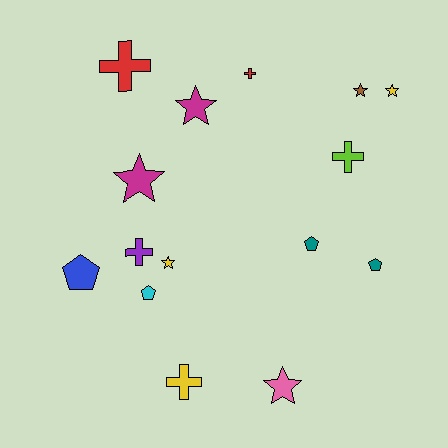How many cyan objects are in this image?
There is 1 cyan object.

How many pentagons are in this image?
There are 4 pentagons.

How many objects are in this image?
There are 15 objects.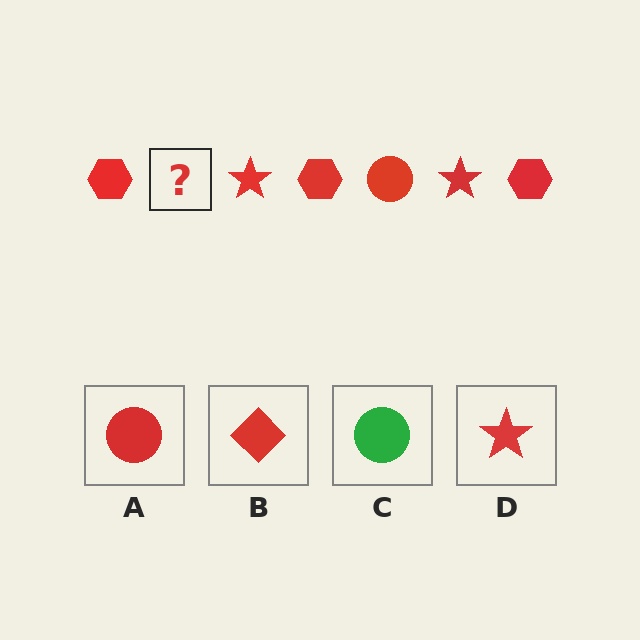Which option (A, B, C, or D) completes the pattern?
A.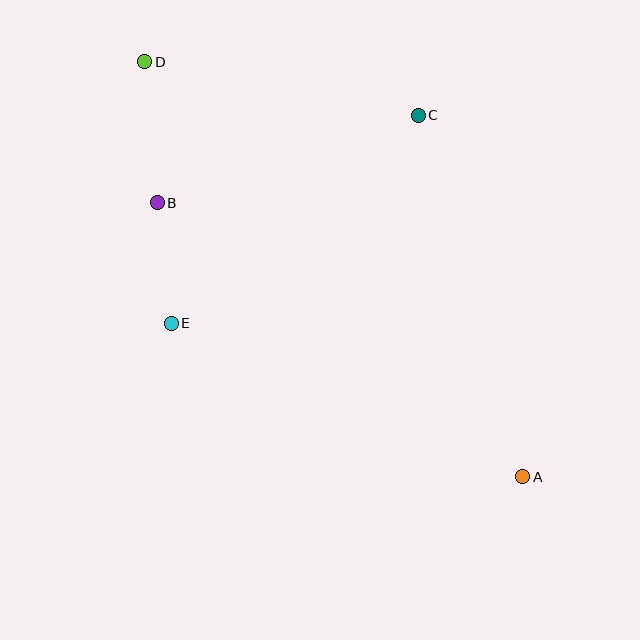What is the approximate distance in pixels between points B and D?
The distance between B and D is approximately 142 pixels.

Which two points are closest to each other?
Points B and E are closest to each other.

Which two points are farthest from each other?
Points A and D are farthest from each other.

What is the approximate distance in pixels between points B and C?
The distance between B and C is approximately 275 pixels.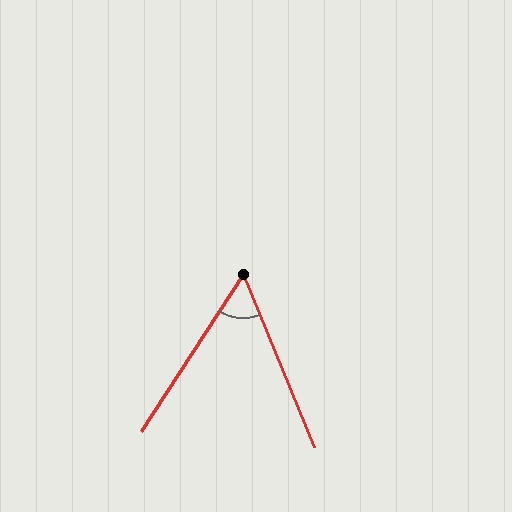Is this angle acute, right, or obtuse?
It is acute.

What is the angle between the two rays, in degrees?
Approximately 55 degrees.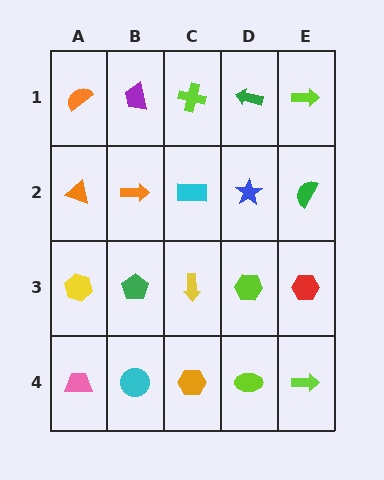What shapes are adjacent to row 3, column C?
A cyan rectangle (row 2, column C), an orange hexagon (row 4, column C), a green pentagon (row 3, column B), a lime hexagon (row 3, column D).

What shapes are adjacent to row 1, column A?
An orange triangle (row 2, column A), a purple trapezoid (row 1, column B).